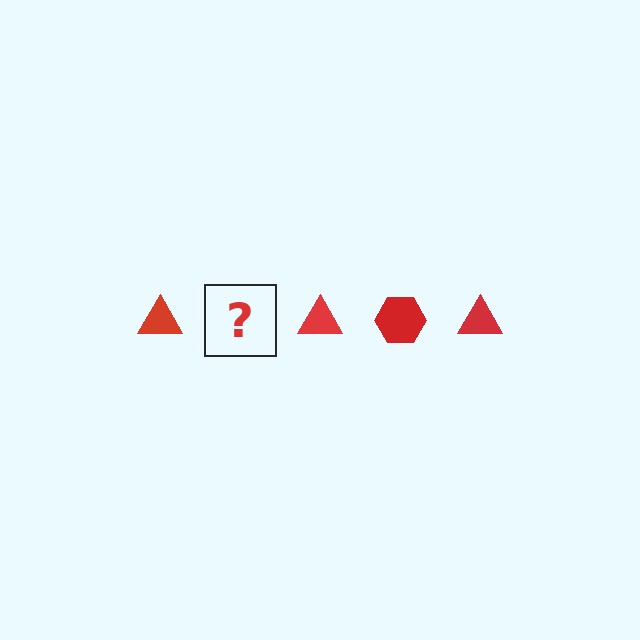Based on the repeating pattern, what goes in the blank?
The blank should be a red hexagon.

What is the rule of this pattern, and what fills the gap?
The rule is that the pattern cycles through triangle, hexagon shapes in red. The gap should be filled with a red hexagon.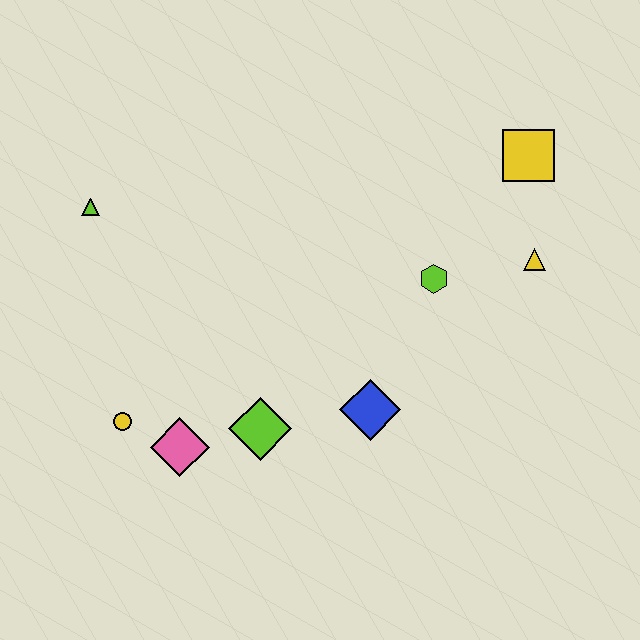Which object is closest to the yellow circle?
The pink diamond is closest to the yellow circle.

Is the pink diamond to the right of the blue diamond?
No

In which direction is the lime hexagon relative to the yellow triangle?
The lime hexagon is to the left of the yellow triangle.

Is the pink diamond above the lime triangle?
No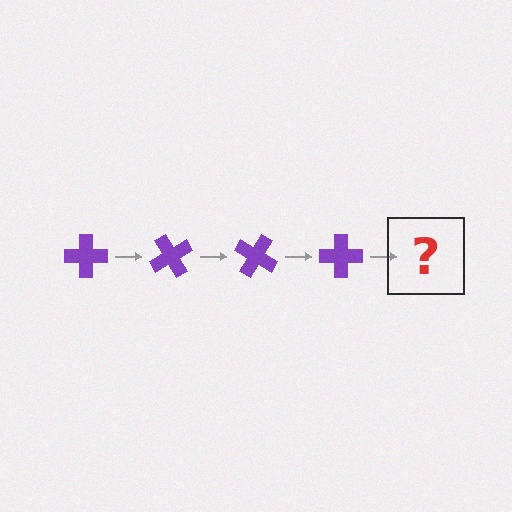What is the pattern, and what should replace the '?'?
The pattern is that the cross rotates 60 degrees each step. The '?' should be a purple cross rotated 240 degrees.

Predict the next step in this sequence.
The next step is a purple cross rotated 240 degrees.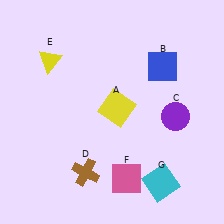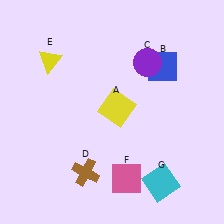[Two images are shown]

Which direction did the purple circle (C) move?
The purple circle (C) moved up.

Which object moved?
The purple circle (C) moved up.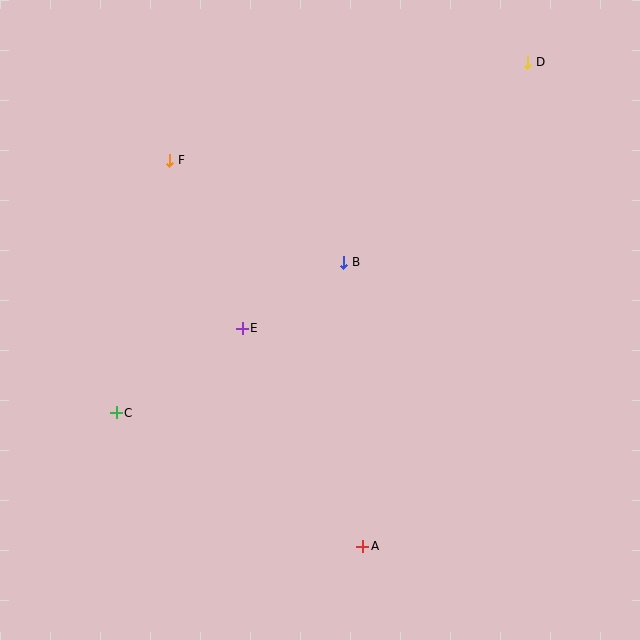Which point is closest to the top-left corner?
Point F is closest to the top-left corner.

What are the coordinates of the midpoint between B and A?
The midpoint between B and A is at (353, 404).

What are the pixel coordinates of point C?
Point C is at (116, 413).